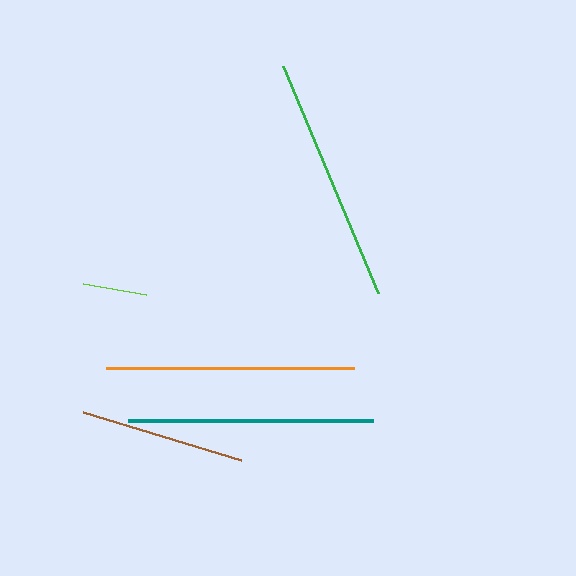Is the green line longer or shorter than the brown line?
The green line is longer than the brown line.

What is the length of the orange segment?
The orange segment is approximately 247 pixels long.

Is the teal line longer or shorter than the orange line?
The orange line is longer than the teal line.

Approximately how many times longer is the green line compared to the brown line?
The green line is approximately 1.5 times the length of the brown line.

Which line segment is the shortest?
The lime line is the shortest at approximately 64 pixels.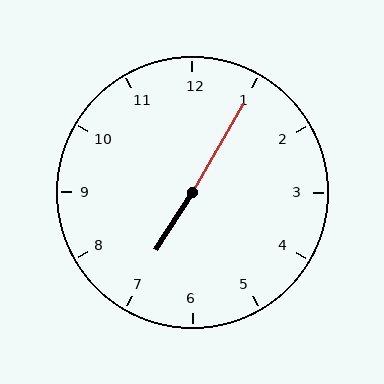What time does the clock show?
7:05.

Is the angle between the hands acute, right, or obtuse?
It is obtuse.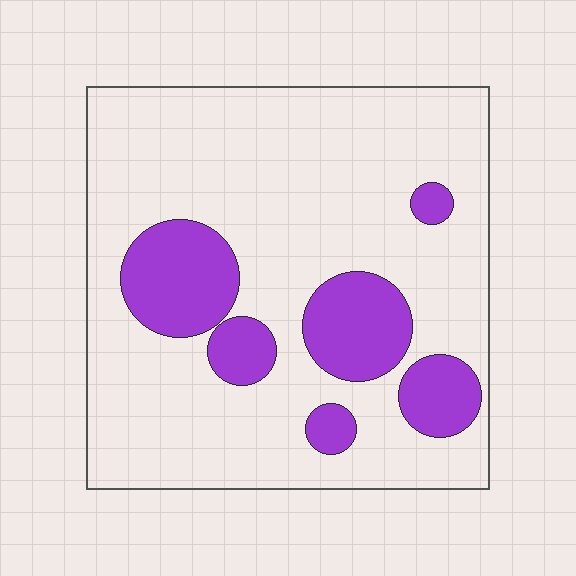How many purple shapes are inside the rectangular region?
6.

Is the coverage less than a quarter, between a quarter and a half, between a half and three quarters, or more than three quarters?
Less than a quarter.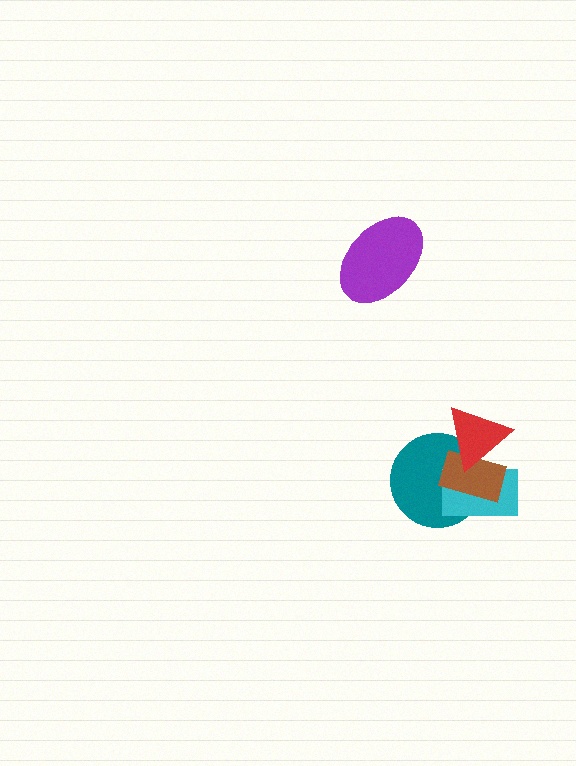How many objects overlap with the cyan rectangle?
3 objects overlap with the cyan rectangle.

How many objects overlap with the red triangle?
3 objects overlap with the red triangle.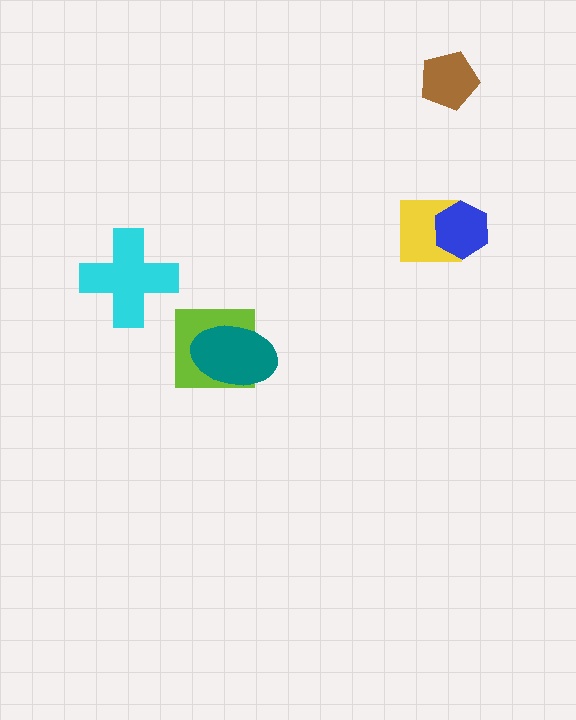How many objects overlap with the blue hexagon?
1 object overlaps with the blue hexagon.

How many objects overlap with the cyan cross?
0 objects overlap with the cyan cross.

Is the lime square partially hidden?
Yes, it is partially covered by another shape.